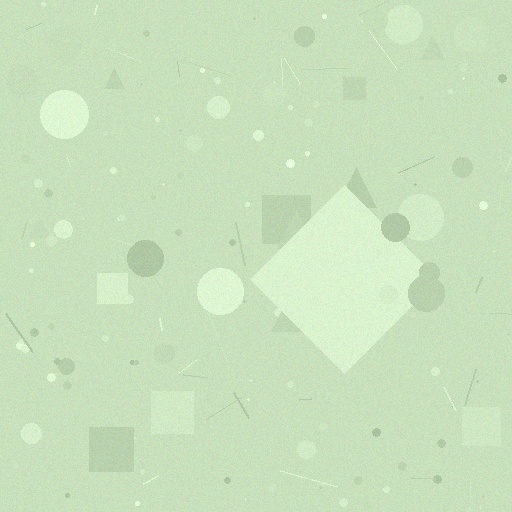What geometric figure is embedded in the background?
A diamond is embedded in the background.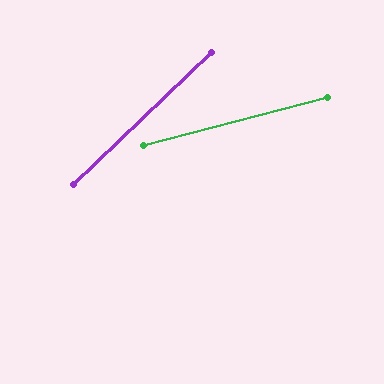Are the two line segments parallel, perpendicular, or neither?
Neither parallel nor perpendicular — they differ by about 29°.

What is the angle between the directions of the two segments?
Approximately 29 degrees.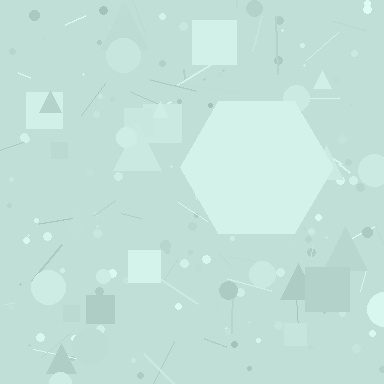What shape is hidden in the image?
A hexagon is hidden in the image.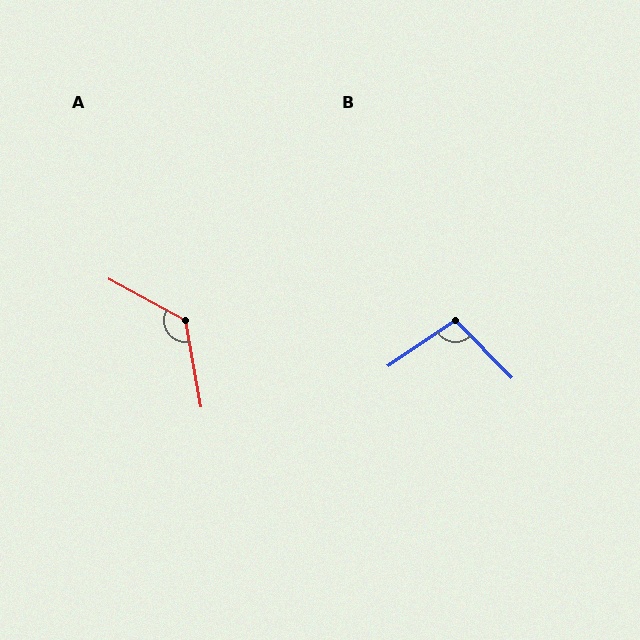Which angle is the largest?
A, at approximately 129 degrees.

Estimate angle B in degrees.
Approximately 100 degrees.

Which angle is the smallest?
B, at approximately 100 degrees.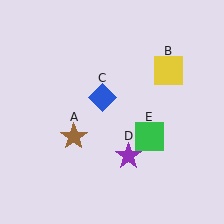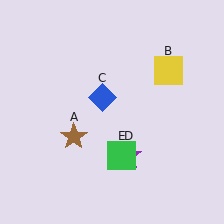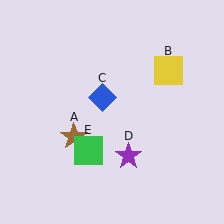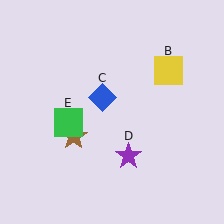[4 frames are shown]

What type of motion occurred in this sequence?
The green square (object E) rotated clockwise around the center of the scene.